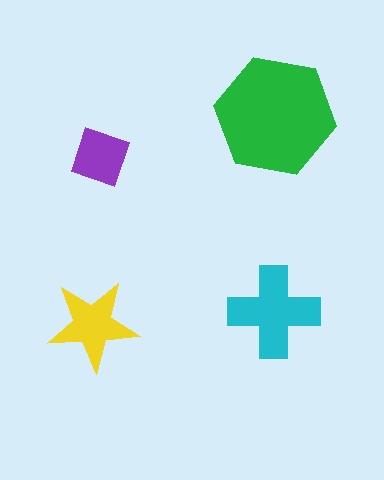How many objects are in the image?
There are 4 objects in the image.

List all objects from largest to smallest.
The green hexagon, the cyan cross, the yellow star, the purple square.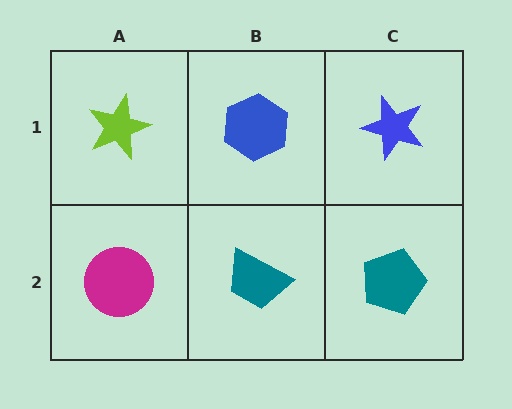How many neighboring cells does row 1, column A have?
2.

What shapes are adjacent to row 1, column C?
A teal pentagon (row 2, column C), a blue hexagon (row 1, column B).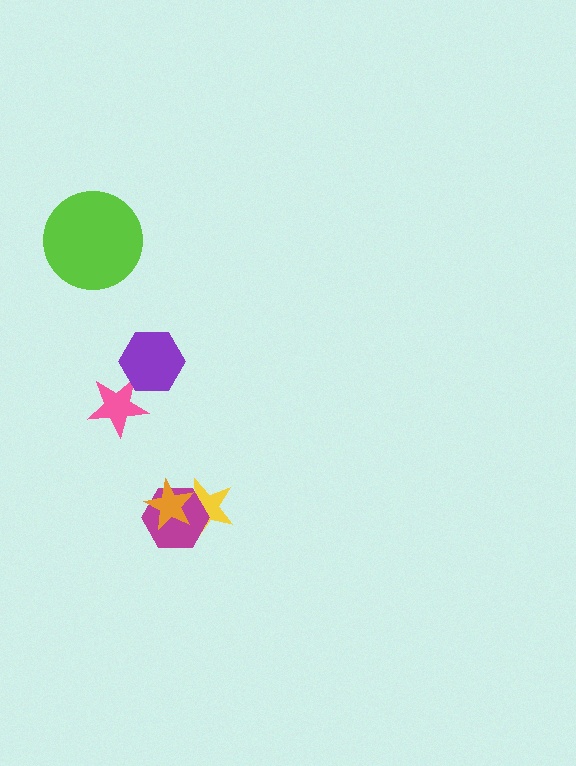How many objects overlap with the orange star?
2 objects overlap with the orange star.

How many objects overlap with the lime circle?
0 objects overlap with the lime circle.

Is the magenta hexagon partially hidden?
Yes, it is partially covered by another shape.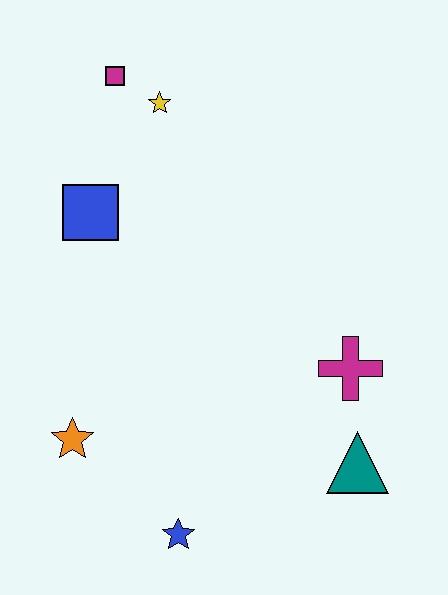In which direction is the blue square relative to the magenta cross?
The blue square is to the left of the magenta cross.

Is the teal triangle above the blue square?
No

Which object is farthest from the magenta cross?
The magenta square is farthest from the magenta cross.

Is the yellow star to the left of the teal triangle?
Yes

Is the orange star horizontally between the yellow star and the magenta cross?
No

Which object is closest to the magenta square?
The yellow star is closest to the magenta square.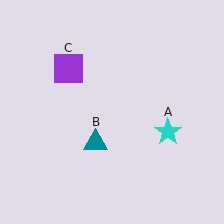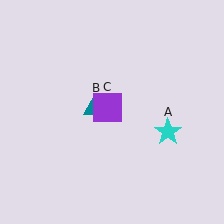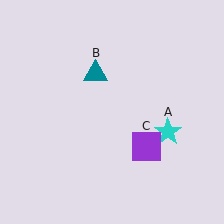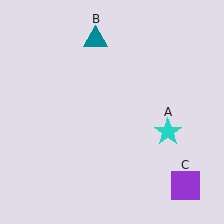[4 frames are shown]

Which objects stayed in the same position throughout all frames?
Cyan star (object A) remained stationary.